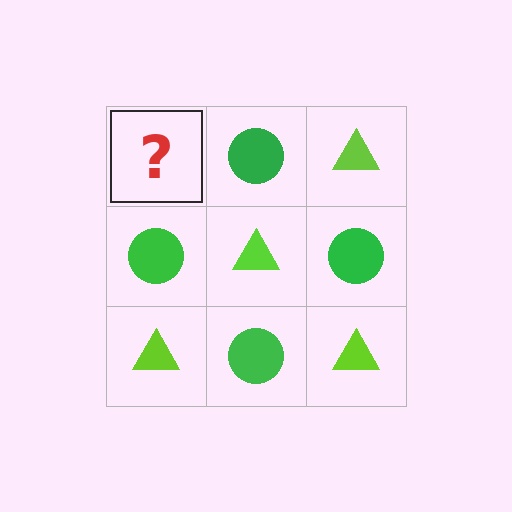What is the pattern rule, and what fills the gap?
The rule is that it alternates lime triangle and green circle in a checkerboard pattern. The gap should be filled with a lime triangle.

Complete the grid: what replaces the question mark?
The question mark should be replaced with a lime triangle.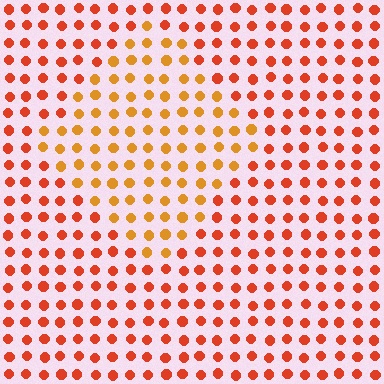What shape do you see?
I see a diamond.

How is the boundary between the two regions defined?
The boundary is defined purely by a slight shift in hue (about 27 degrees). Spacing, size, and orientation are identical on both sides.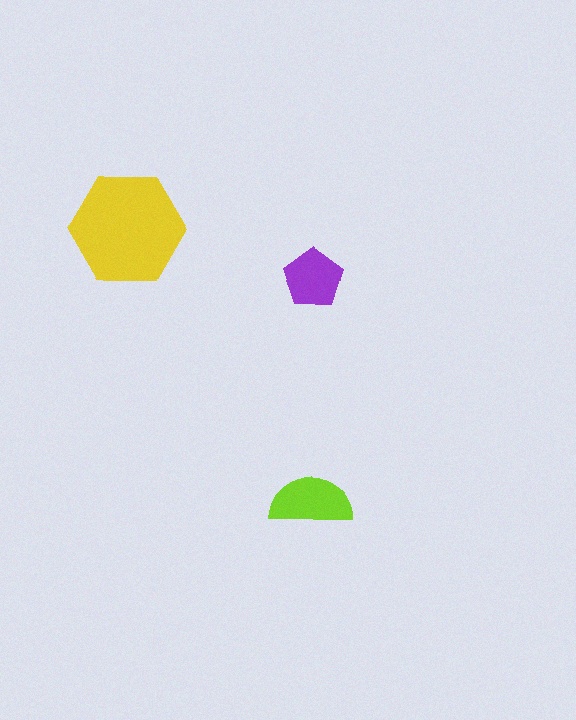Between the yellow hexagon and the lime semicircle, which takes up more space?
The yellow hexagon.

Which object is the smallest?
The purple pentagon.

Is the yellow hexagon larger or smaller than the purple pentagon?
Larger.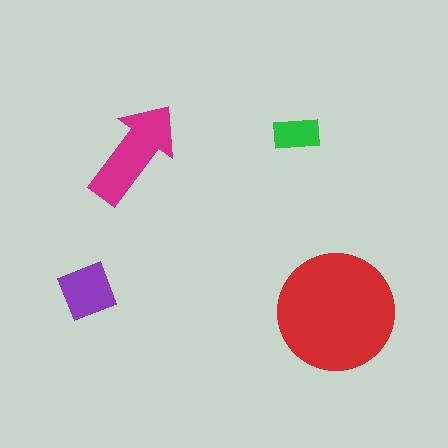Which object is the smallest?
The green rectangle.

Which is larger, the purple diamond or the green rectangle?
The purple diamond.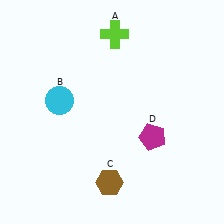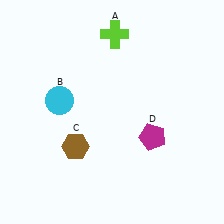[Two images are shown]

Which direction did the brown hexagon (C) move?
The brown hexagon (C) moved up.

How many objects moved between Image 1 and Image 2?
1 object moved between the two images.